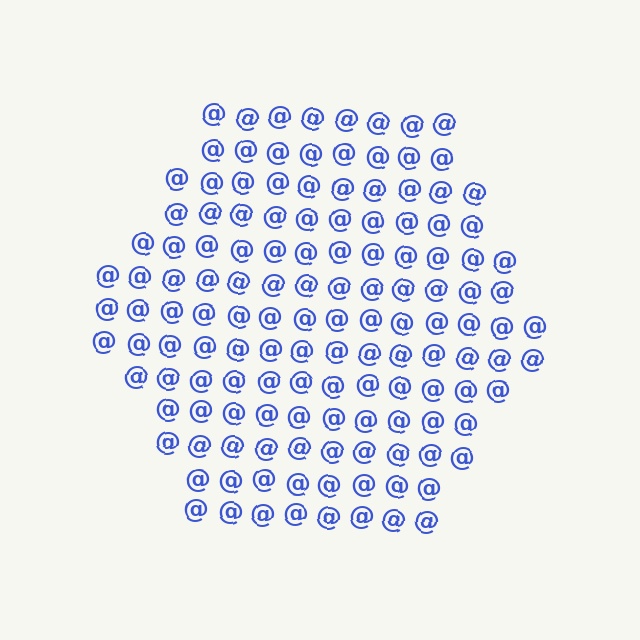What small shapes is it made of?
It is made of small at signs.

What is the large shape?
The large shape is a hexagon.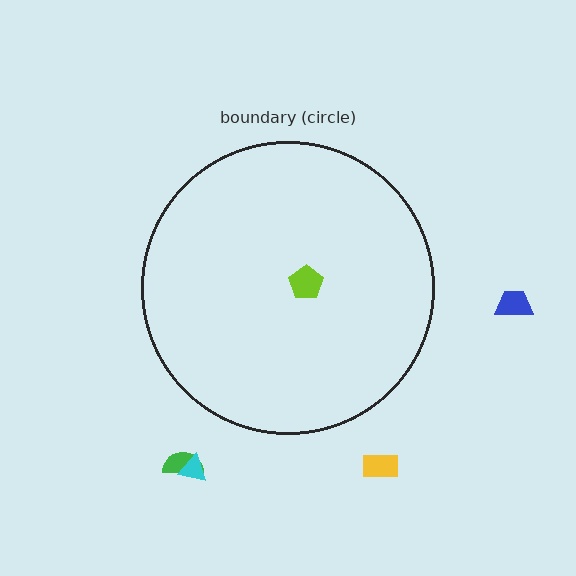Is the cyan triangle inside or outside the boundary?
Outside.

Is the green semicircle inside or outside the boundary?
Outside.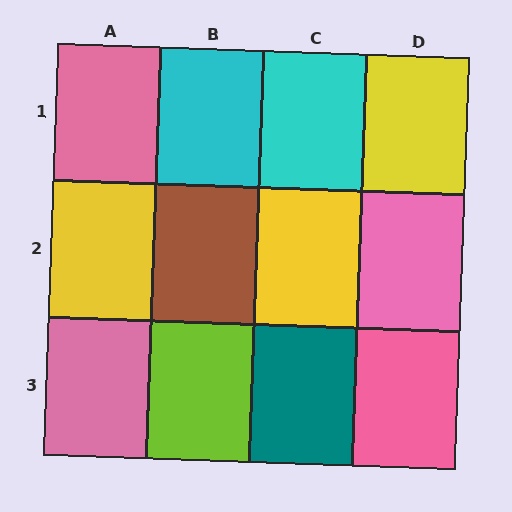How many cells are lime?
1 cell is lime.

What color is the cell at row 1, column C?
Cyan.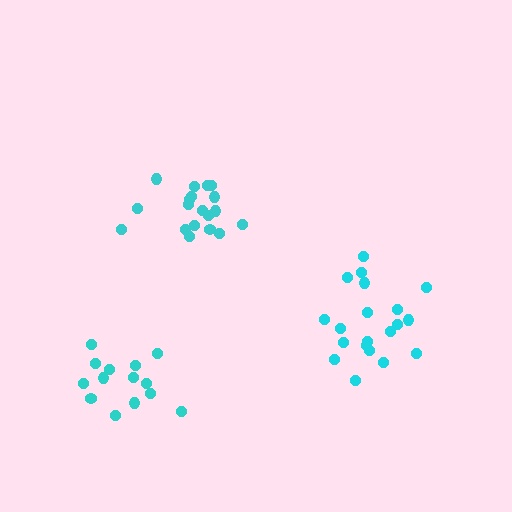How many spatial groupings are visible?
There are 3 spatial groupings.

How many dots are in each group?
Group 1: 20 dots, Group 2: 19 dots, Group 3: 14 dots (53 total).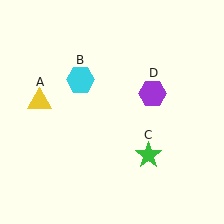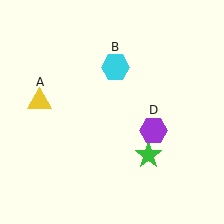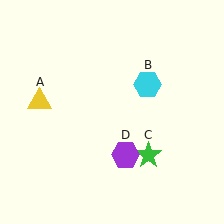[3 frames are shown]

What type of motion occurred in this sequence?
The cyan hexagon (object B), purple hexagon (object D) rotated clockwise around the center of the scene.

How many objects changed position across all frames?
2 objects changed position: cyan hexagon (object B), purple hexagon (object D).